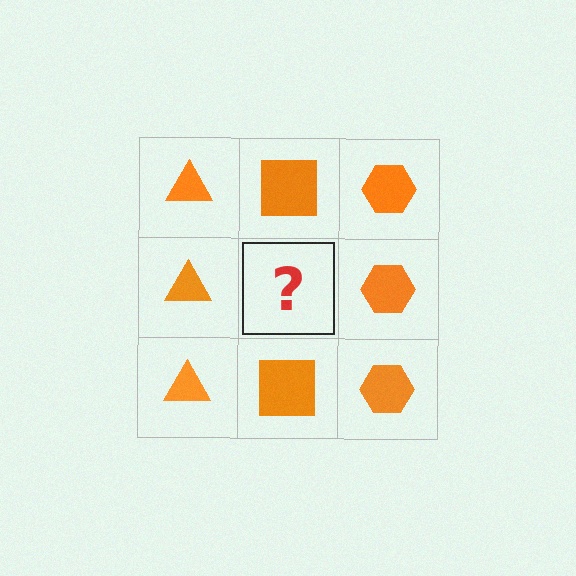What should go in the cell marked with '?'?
The missing cell should contain an orange square.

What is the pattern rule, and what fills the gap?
The rule is that each column has a consistent shape. The gap should be filled with an orange square.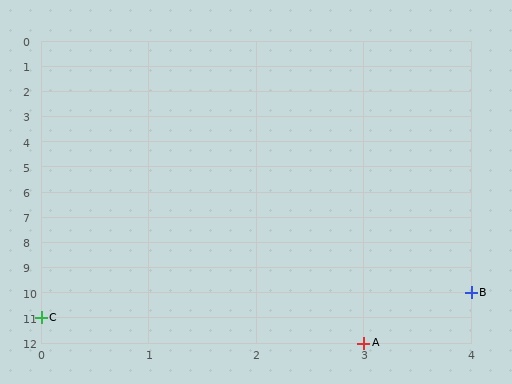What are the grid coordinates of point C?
Point C is at grid coordinates (0, 11).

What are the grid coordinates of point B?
Point B is at grid coordinates (4, 10).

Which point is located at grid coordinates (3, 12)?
Point A is at (3, 12).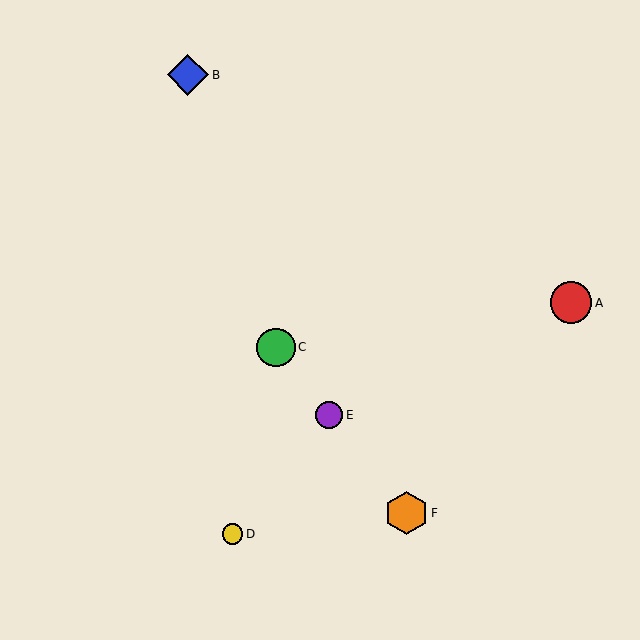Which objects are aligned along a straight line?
Objects C, E, F are aligned along a straight line.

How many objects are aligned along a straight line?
3 objects (C, E, F) are aligned along a straight line.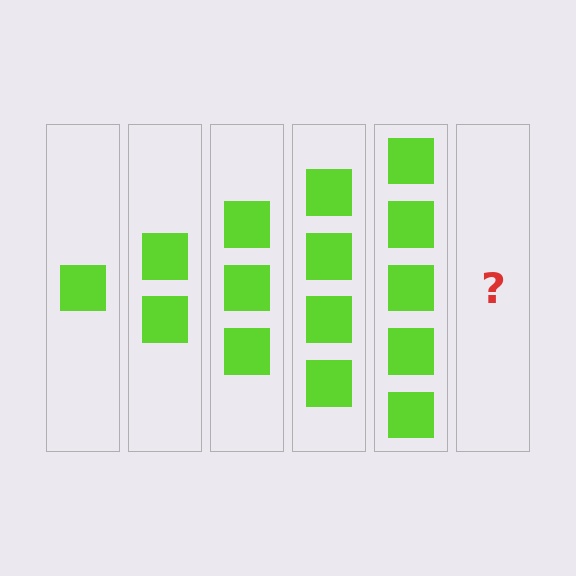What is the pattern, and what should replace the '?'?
The pattern is that each step adds one more square. The '?' should be 6 squares.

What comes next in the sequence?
The next element should be 6 squares.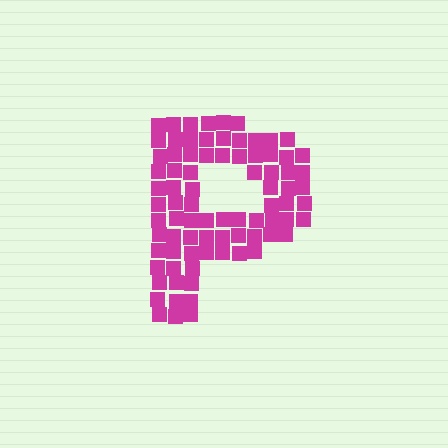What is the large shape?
The large shape is the letter P.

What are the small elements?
The small elements are squares.